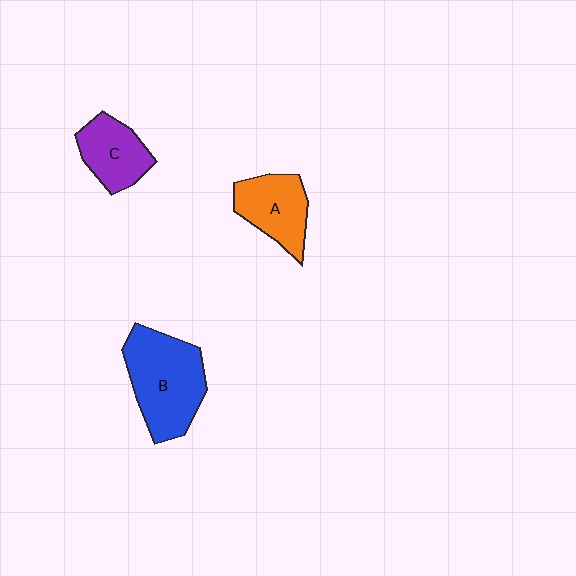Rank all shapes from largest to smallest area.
From largest to smallest: B (blue), A (orange), C (purple).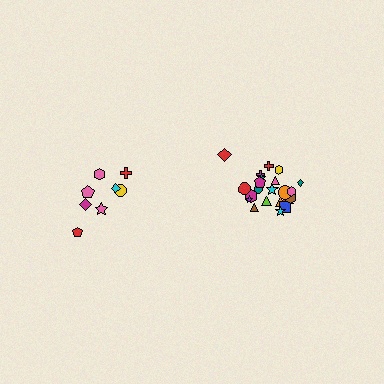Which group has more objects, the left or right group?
The right group.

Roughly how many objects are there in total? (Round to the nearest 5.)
Roughly 30 objects in total.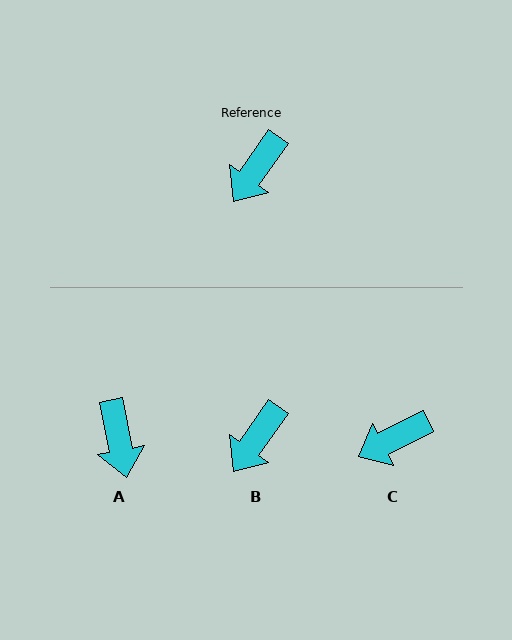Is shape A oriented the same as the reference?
No, it is off by about 46 degrees.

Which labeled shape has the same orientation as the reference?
B.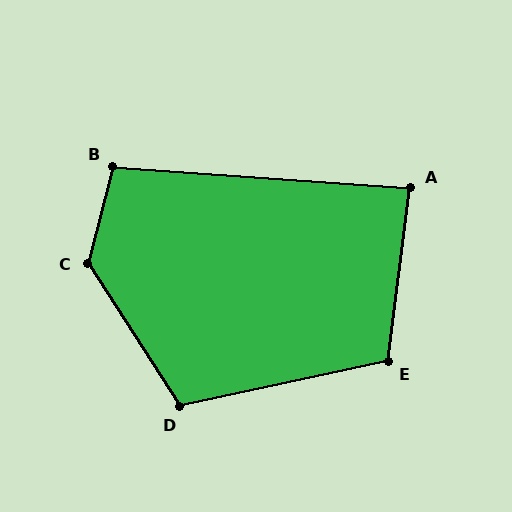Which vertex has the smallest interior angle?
A, at approximately 87 degrees.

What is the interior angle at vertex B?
Approximately 101 degrees (obtuse).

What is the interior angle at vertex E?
Approximately 110 degrees (obtuse).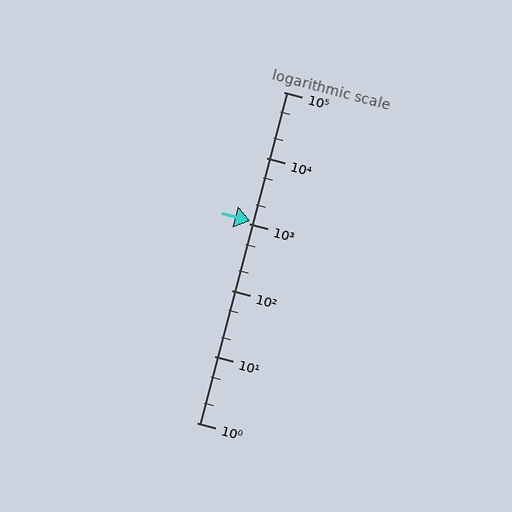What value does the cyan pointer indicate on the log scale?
The pointer indicates approximately 1100.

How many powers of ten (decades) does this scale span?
The scale spans 5 decades, from 1 to 100000.